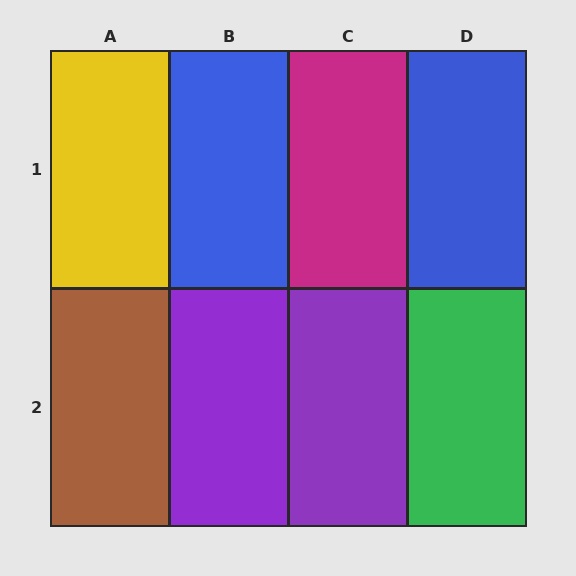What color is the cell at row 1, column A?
Yellow.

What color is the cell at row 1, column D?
Blue.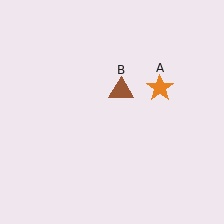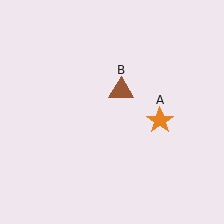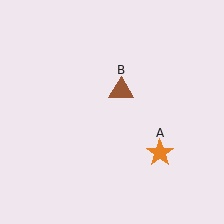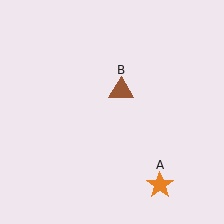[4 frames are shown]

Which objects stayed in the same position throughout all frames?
Brown triangle (object B) remained stationary.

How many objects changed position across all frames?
1 object changed position: orange star (object A).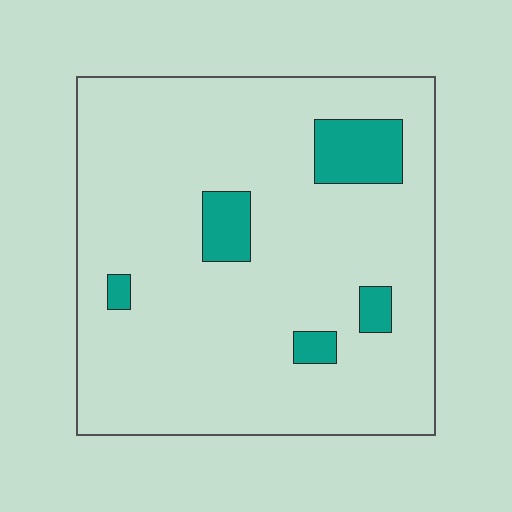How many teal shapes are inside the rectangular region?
5.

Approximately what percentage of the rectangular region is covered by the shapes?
Approximately 10%.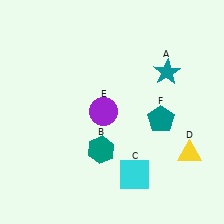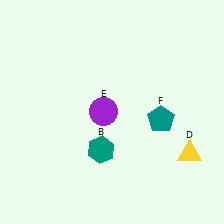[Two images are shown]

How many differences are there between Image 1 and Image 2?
There are 2 differences between the two images.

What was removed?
The cyan square (C), the teal star (A) were removed in Image 2.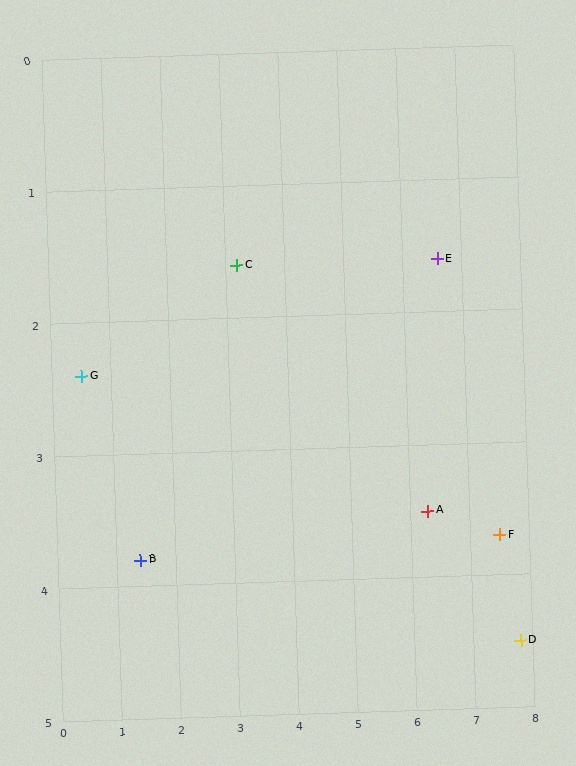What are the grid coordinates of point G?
Point G is at approximately (0.5, 2.4).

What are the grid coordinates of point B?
Point B is at approximately (1.4, 3.8).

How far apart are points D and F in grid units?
Points D and F are about 0.9 grid units apart.